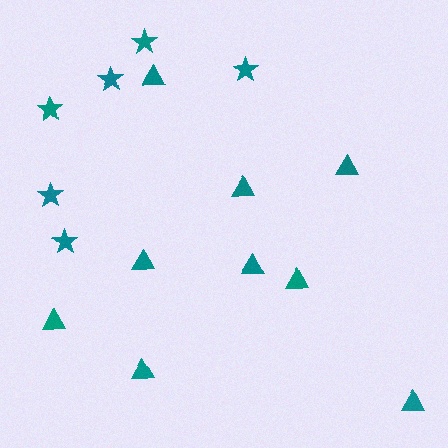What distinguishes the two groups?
There are 2 groups: one group of triangles (9) and one group of stars (6).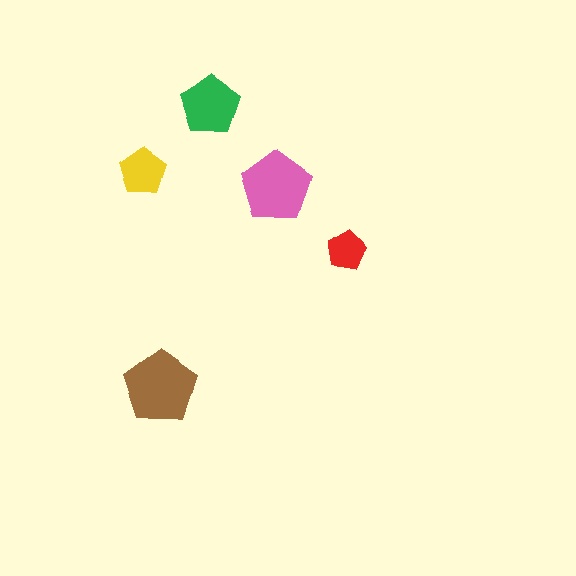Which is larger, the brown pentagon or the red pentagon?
The brown one.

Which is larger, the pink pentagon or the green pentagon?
The pink one.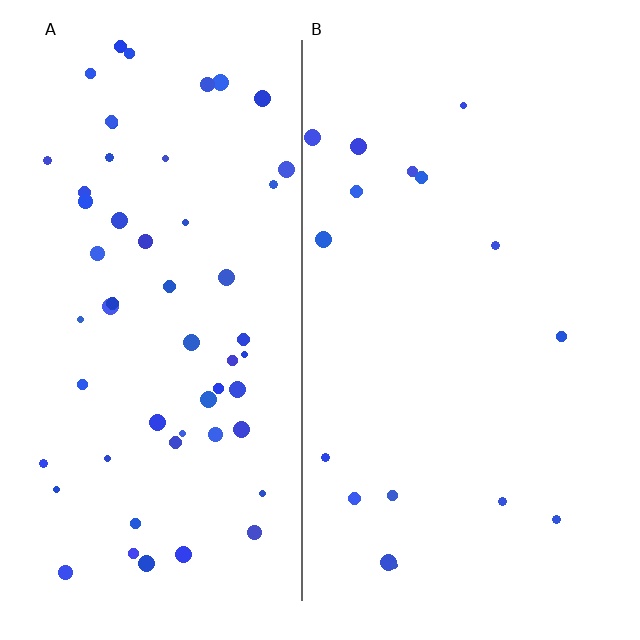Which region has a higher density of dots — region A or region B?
A (the left).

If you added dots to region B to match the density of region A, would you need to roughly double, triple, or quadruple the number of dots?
Approximately triple.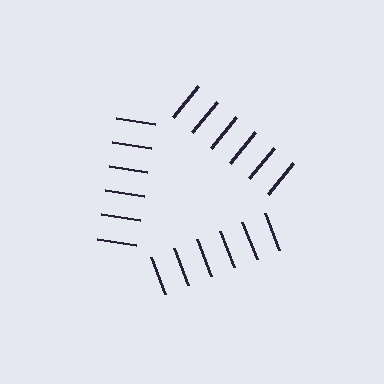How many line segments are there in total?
18 — 6 along each of the 3 edges.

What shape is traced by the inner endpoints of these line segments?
An illusory triangle — the line segments terminate on its edges but no continuous stroke is drawn.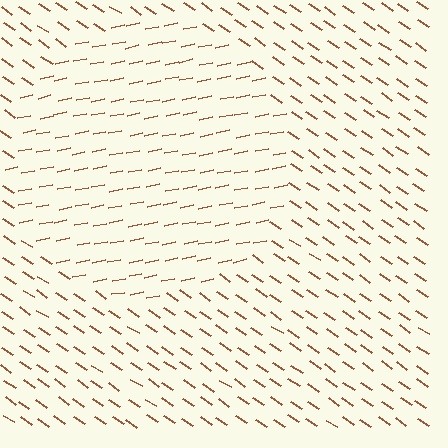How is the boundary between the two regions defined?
The boundary is defined purely by a change in line orientation (approximately 45 degrees difference). All lines are the same color and thickness.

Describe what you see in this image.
The image is filled with small brown line segments. A circle region in the image has lines oriented differently from the surrounding lines, creating a visible texture boundary.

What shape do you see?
I see a circle.